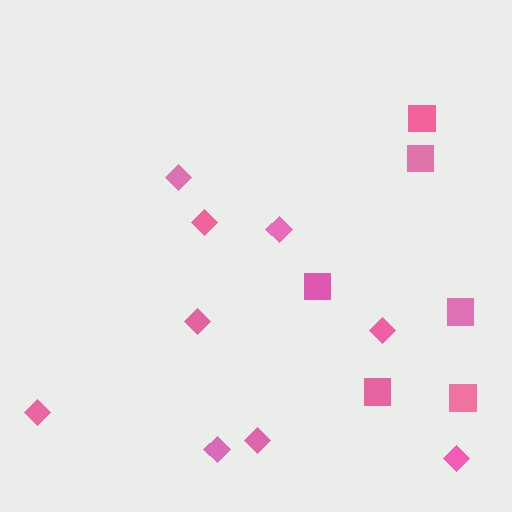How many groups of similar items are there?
There are 2 groups: one group of squares (6) and one group of diamonds (9).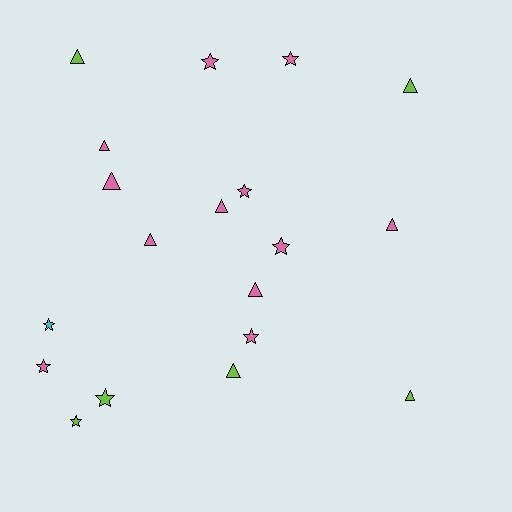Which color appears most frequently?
Pink, with 12 objects.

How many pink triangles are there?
There are 6 pink triangles.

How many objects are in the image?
There are 19 objects.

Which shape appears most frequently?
Triangle, with 10 objects.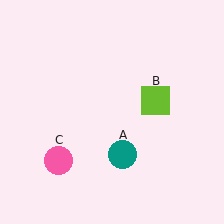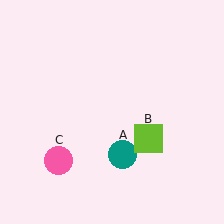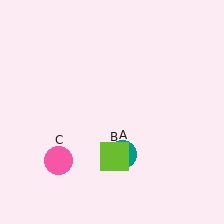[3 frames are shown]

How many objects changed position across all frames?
1 object changed position: lime square (object B).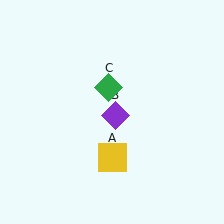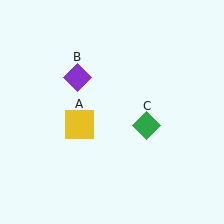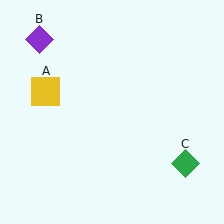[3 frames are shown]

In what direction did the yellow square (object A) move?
The yellow square (object A) moved up and to the left.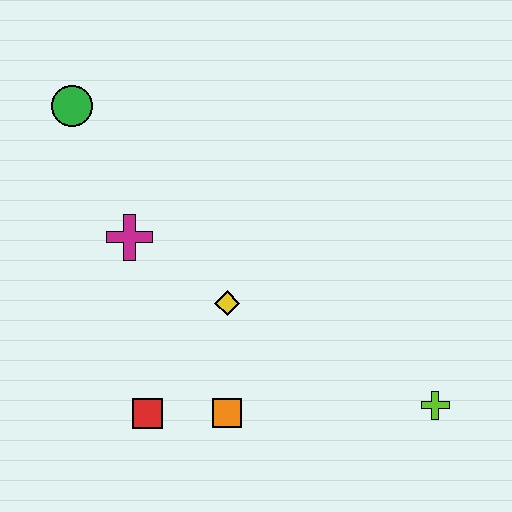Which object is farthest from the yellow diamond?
The green circle is farthest from the yellow diamond.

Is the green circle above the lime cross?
Yes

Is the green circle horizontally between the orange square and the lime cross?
No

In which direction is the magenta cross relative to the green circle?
The magenta cross is below the green circle.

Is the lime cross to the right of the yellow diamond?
Yes